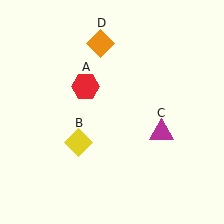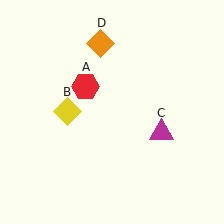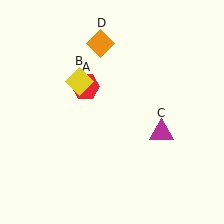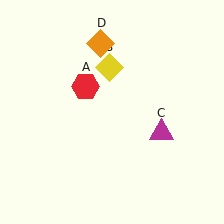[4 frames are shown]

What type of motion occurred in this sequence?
The yellow diamond (object B) rotated clockwise around the center of the scene.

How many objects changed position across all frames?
1 object changed position: yellow diamond (object B).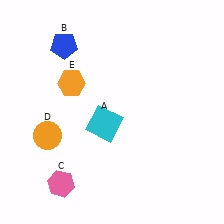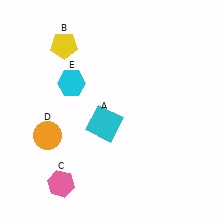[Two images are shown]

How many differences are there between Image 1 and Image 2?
There are 2 differences between the two images.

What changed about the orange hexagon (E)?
In Image 1, E is orange. In Image 2, it changed to cyan.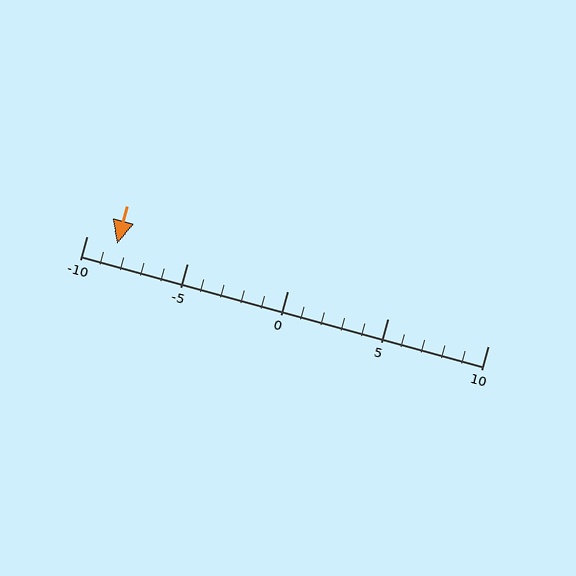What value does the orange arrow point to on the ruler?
The orange arrow points to approximately -8.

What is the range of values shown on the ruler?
The ruler shows values from -10 to 10.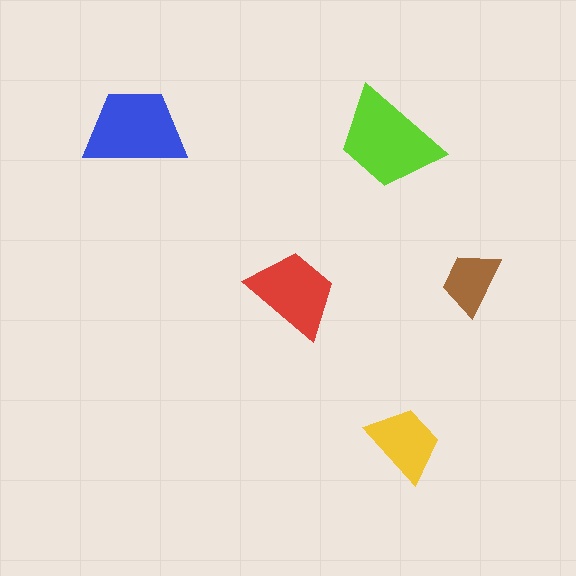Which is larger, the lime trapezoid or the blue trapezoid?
The lime one.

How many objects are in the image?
There are 5 objects in the image.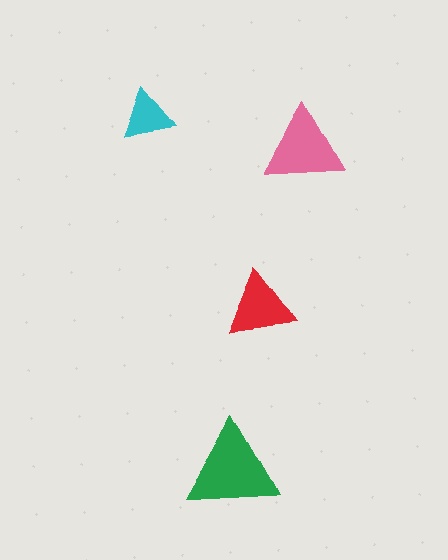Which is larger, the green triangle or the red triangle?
The green one.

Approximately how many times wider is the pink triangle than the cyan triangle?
About 1.5 times wider.